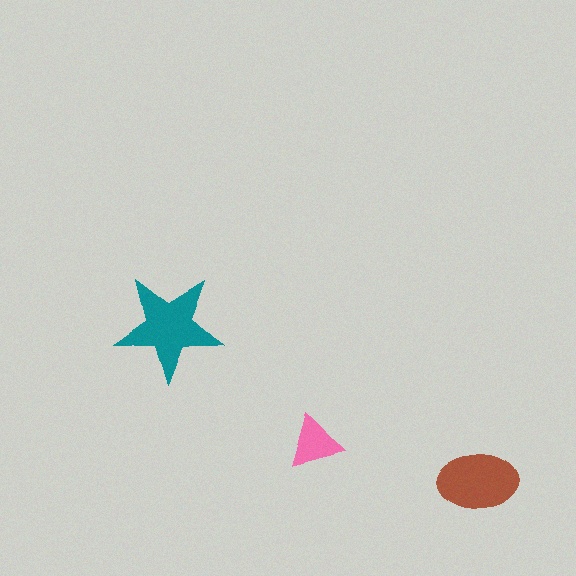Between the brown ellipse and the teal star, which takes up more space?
The teal star.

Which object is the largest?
The teal star.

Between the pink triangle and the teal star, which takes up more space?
The teal star.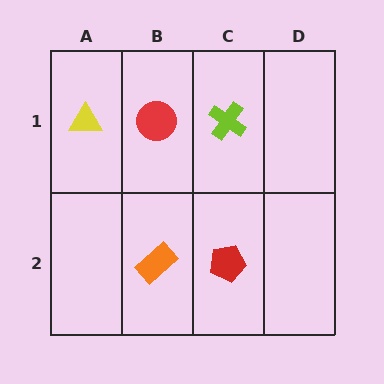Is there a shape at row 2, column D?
No, that cell is empty.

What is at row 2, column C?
A red pentagon.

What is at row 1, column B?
A red circle.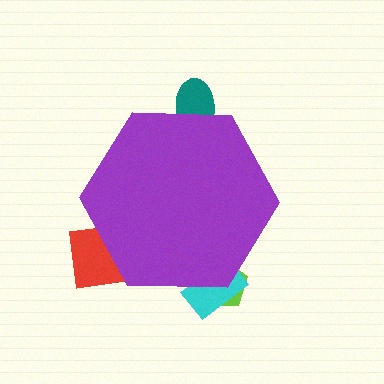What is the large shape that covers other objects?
A purple hexagon.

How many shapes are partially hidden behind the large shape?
4 shapes are partially hidden.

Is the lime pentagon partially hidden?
Yes, the lime pentagon is partially hidden behind the purple hexagon.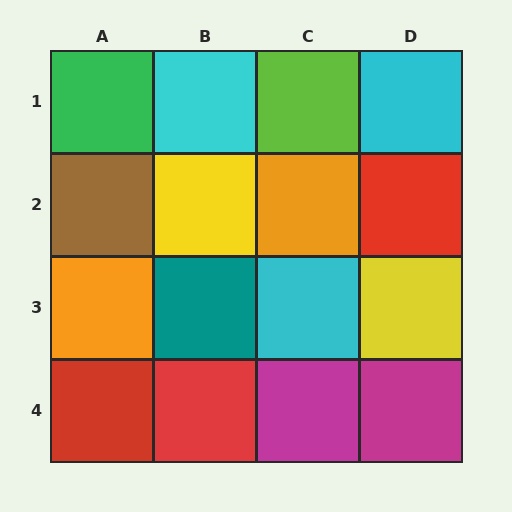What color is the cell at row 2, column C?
Orange.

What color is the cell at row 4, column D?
Magenta.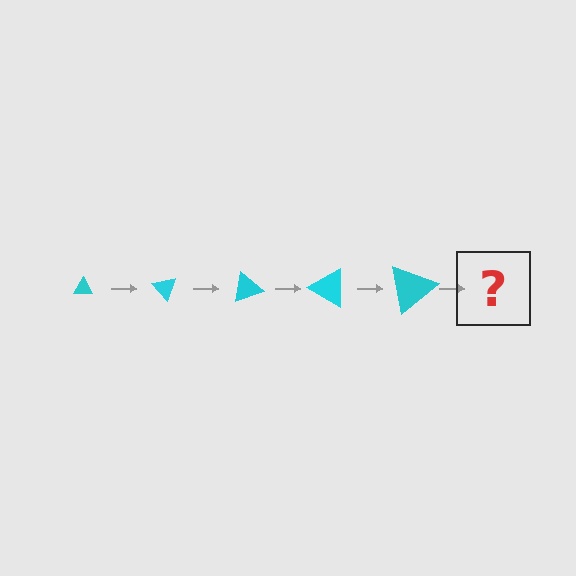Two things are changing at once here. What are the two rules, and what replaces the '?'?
The two rules are that the triangle grows larger each step and it rotates 50 degrees each step. The '?' should be a triangle, larger than the previous one and rotated 250 degrees from the start.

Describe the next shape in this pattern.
It should be a triangle, larger than the previous one and rotated 250 degrees from the start.